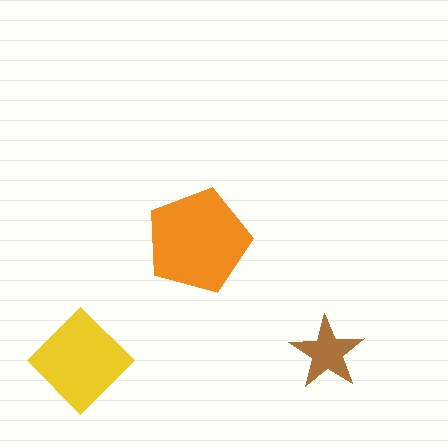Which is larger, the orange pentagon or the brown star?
The orange pentagon.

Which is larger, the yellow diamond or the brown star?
The yellow diamond.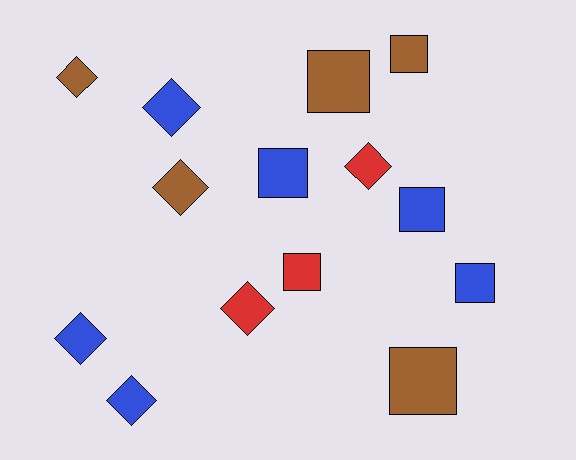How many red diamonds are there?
There are 2 red diamonds.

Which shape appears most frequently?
Square, with 7 objects.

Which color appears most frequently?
Blue, with 6 objects.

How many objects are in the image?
There are 14 objects.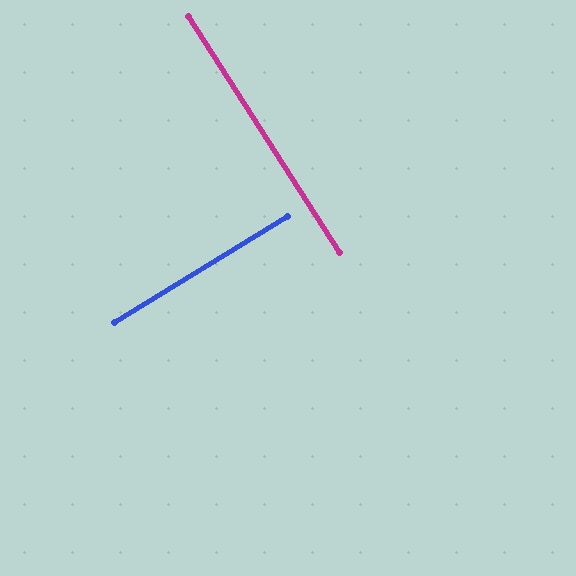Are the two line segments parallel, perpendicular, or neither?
Perpendicular — they meet at approximately 89°.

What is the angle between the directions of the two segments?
Approximately 89 degrees.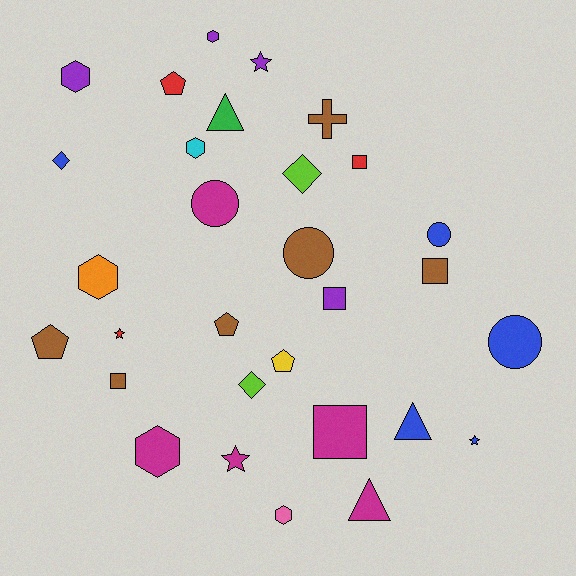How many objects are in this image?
There are 30 objects.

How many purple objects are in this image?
There are 4 purple objects.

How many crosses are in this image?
There is 1 cross.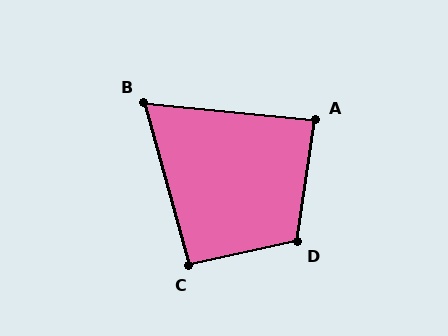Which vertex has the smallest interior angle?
B, at approximately 69 degrees.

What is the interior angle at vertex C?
Approximately 93 degrees (approximately right).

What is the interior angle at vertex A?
Approximately 87 degrees (approximately right).